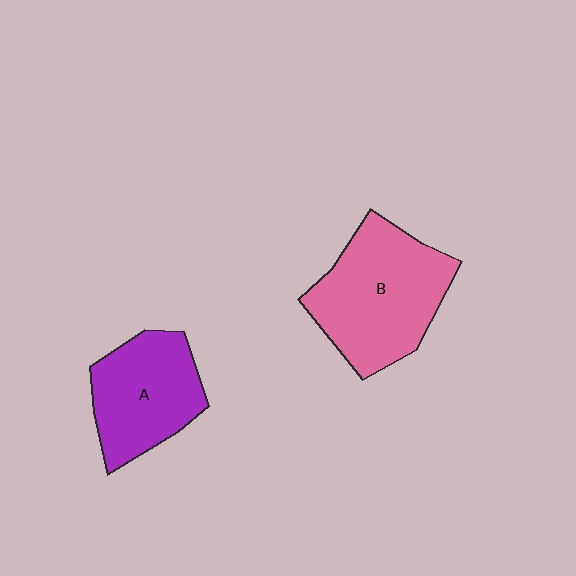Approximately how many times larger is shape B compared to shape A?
Approximately 1.3 times.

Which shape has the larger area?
Shape B (pink).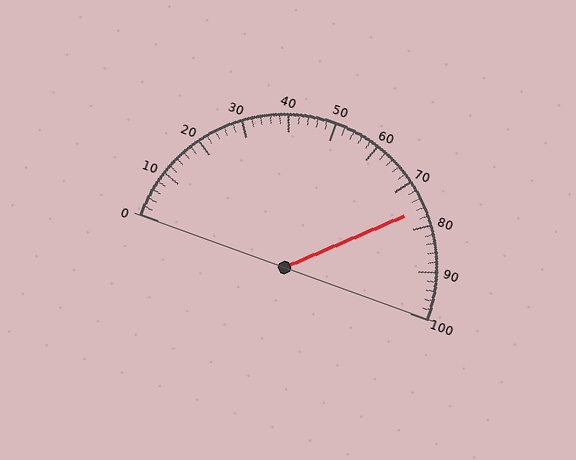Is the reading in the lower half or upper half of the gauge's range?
The reading is in the upper half of the range (0 to 100).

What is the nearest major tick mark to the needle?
The nearest major tick mark is 80.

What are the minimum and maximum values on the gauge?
The gauge ranges from 0 to 100.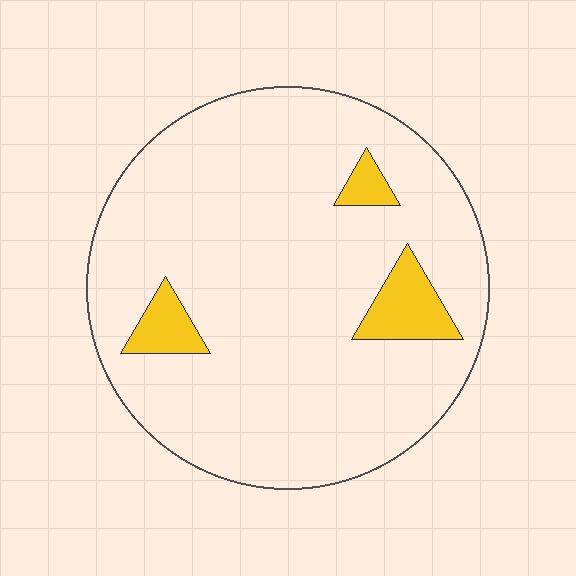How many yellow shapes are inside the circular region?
3.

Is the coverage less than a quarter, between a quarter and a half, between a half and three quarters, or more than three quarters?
Less than a quarter.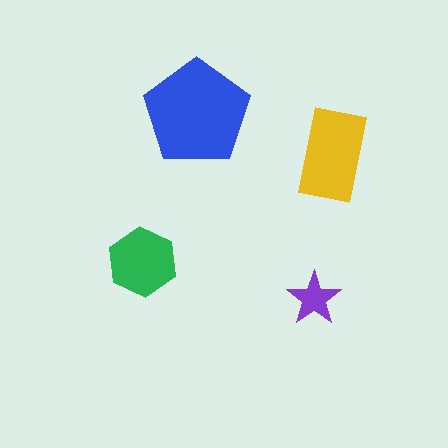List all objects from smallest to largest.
The purple star, the green hexagon, the yellow rectangle, the blue pentagon.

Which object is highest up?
The blue pentagon is topmost.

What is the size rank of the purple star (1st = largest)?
4th.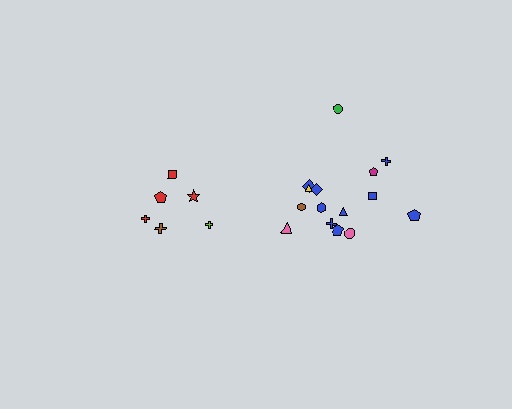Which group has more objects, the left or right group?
The right group.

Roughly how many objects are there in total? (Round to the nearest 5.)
Roughly 20 objects in total.